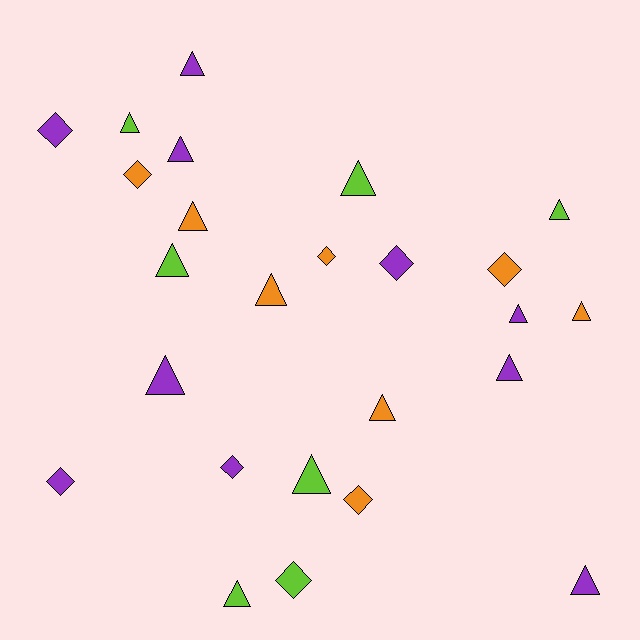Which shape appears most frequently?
Triangle, with 16 objects.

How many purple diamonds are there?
There are 4 purple diamonds.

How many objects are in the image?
There are 25 objects.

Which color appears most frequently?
Purple, with 10 objects.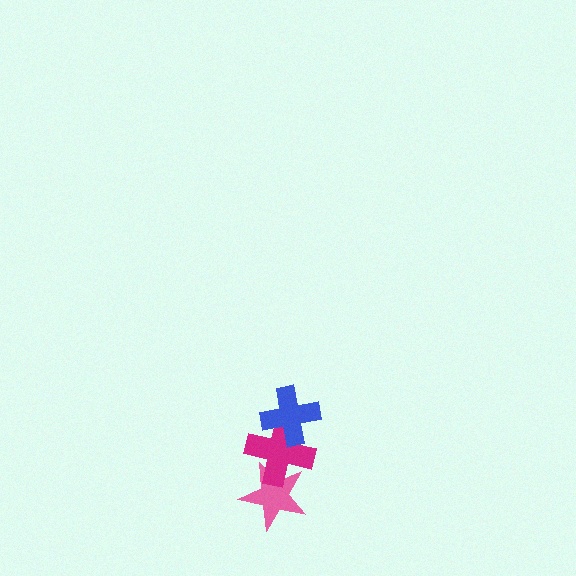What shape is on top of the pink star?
The magenta cross is on top of the pink star.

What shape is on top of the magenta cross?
The blue cross is on top of the magenta cross.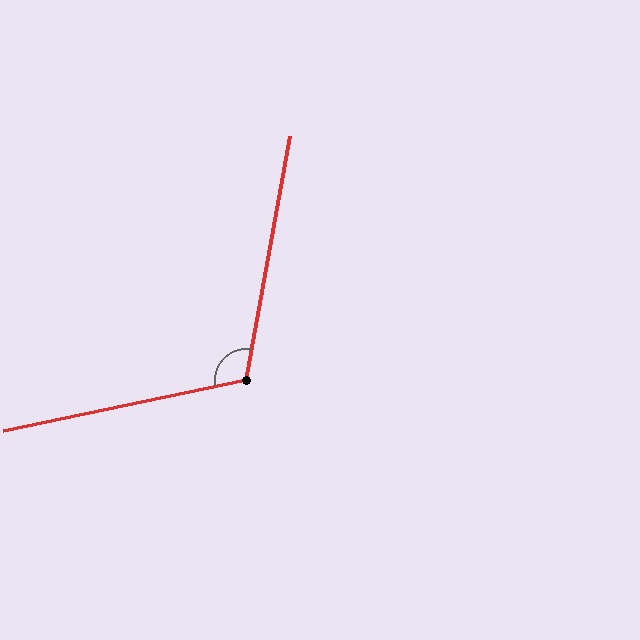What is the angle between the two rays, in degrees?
Approximately 112 degrees.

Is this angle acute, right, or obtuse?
It is obtuse.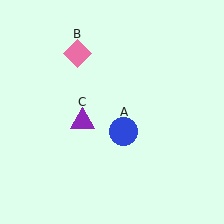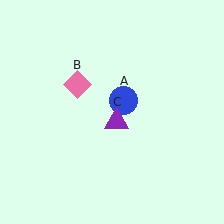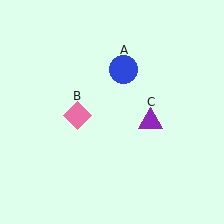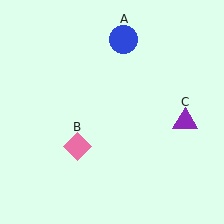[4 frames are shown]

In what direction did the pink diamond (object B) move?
The pink diamond (object B) moved down.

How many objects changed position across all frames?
3 objects changed position: blue circle (object A), pink diamond (object B), purple triangle (object C).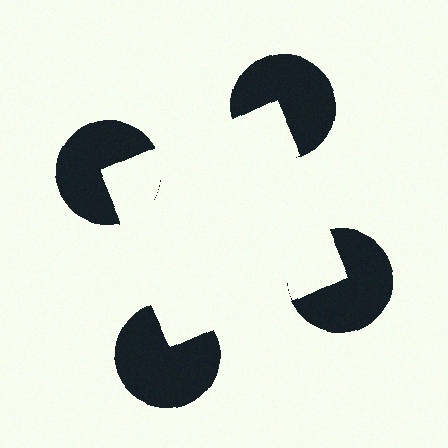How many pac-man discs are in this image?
There are 4 — one at each vertex of the illusory square.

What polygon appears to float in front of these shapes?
An illusory square — its edges are inferred from the aligned wedge cuts in the pac-man discs, not physically drawn.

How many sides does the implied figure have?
4 sides.